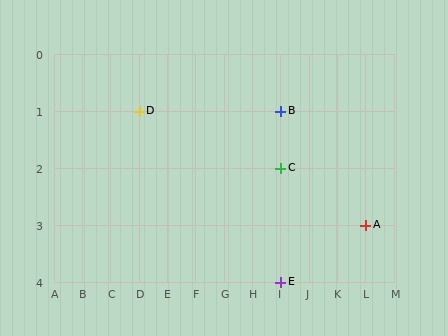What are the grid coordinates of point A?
Point A is at grid coordinates (L, 3).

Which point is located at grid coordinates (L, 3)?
Point A is at (L, 3).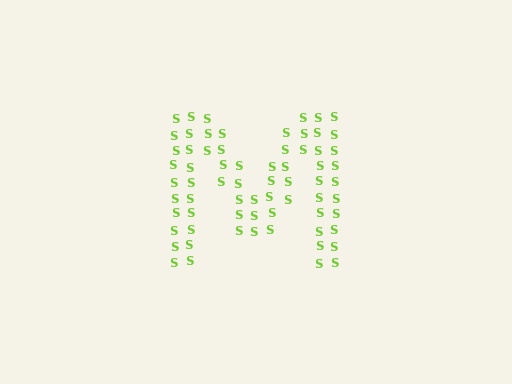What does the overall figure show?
The overall figure shows the letter M.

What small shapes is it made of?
It is made of small letter S's.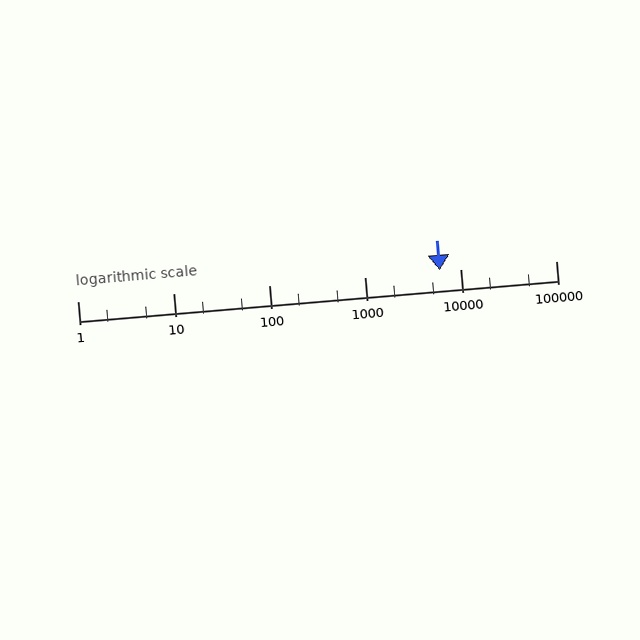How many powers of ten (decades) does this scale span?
The scale spans 5 decades, from 1 to 100000.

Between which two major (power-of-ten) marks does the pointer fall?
The pointer is between 1000 and 10000.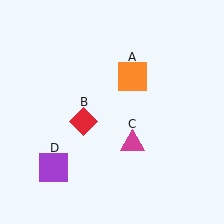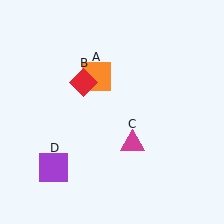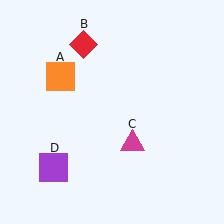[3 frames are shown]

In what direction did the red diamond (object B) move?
The red diamond (object B) moved up.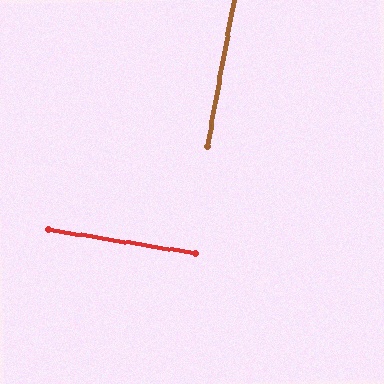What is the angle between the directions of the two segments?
Approximately 89 degrees.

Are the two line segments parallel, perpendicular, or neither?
Perpendicular — they meet at approximately 89°.